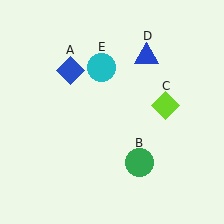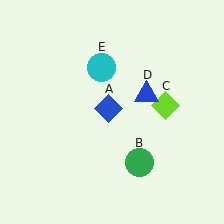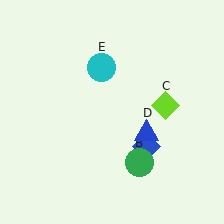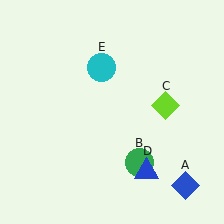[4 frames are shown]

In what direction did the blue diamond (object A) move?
The blue diamond (object A) moved down and to the right.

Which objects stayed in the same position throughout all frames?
Green circle (object B) and lime diamond (object C) and cyan circle (object E) remained stationary.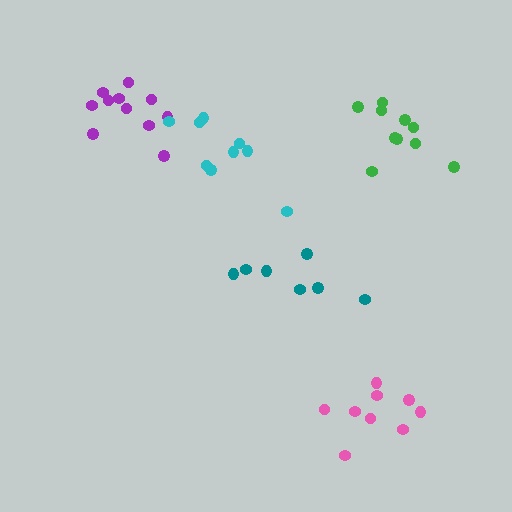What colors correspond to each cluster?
The clusters are colored: teal, green, purple, cyan, pink.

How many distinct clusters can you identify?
There are 5 distinct clusters.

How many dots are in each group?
Group 1: 7 dots, Group 2: 10 dots, Group 3: 11 dots, Group 4: 9 dots, Group 5: 9 dots (46 total).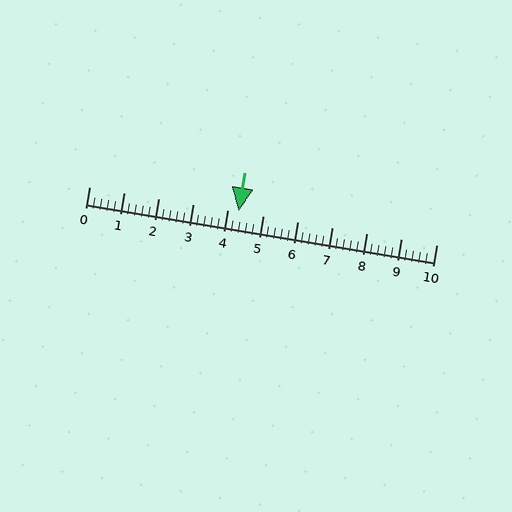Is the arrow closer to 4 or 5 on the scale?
The arrow is closer to 4.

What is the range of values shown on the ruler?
The ruler shows values from 0 to 10.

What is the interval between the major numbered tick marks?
The major tick marks are spaced 1 units apart.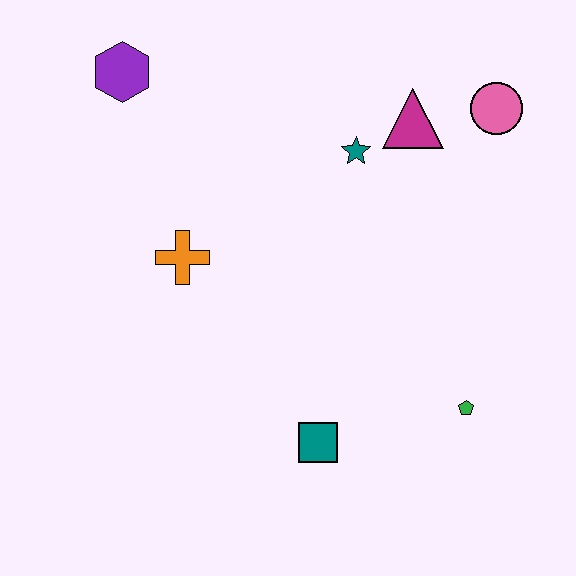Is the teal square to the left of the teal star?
Yes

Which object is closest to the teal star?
The magenta triangle is closest to the teal star.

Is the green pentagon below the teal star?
Yes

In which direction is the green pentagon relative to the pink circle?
The green pentagon is below the pink circle.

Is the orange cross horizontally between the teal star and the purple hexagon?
Yes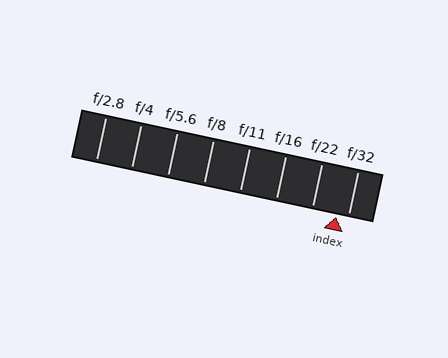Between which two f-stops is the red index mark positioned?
The index mark is between f/22 and f/32.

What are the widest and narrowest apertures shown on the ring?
The widest aperture shown is f/2.8 and the narrowest is f/32.